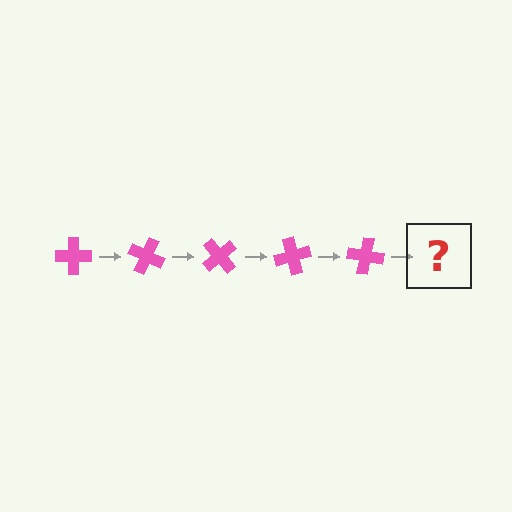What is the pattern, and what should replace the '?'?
The pattern is that the cross rotates 25 degrees each step. The '?' should be a pink cross rotated 125 degrees.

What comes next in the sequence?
The next element should be a pink cross rotated 125 degrees.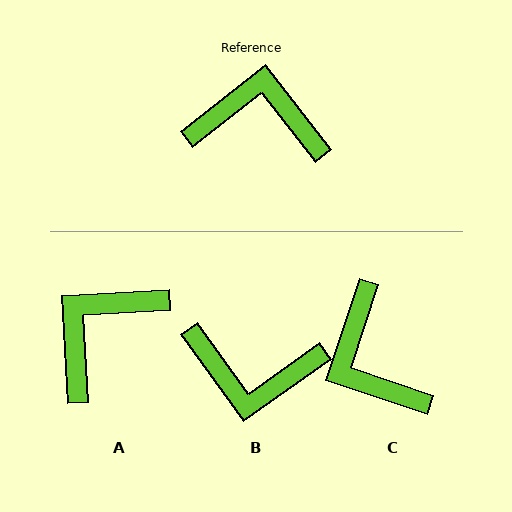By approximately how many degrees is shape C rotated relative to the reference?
Approximately 123 degrees counter-clockwise.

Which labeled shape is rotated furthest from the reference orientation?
B, about 177 degrees away.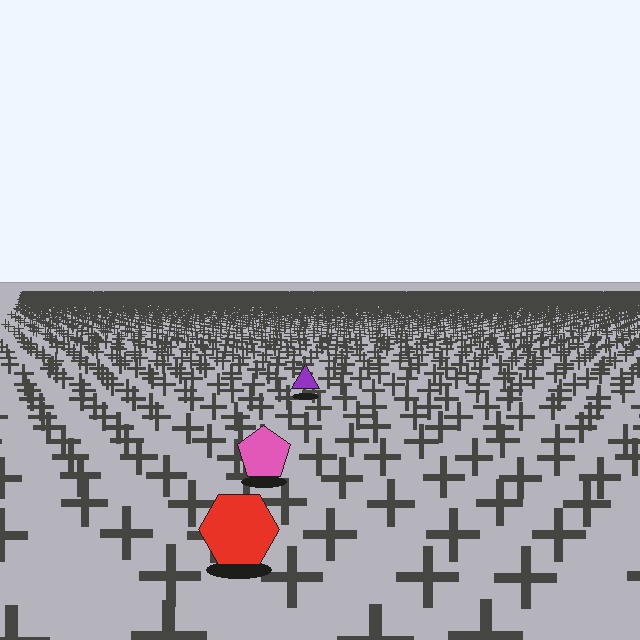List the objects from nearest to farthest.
From nearest to farthest: the red hexagon, the pink pentagon, the purple triangle.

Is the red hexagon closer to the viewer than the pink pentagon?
Yes. The red hexagon is closer — you can tell from the texture gradient: the ground texture is coarser near it.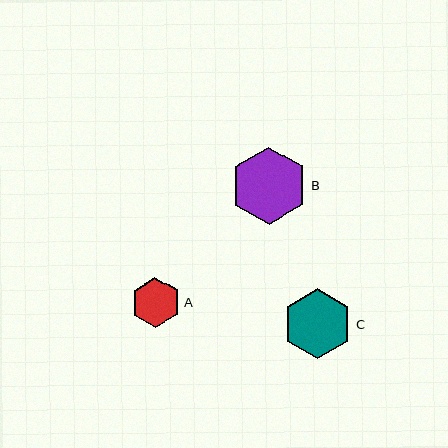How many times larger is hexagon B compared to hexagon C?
Hexagon B is approximately 1.1 times the size of hexagon C.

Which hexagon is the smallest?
Hexagon A is the smallest with a size of approximately 50 pixels.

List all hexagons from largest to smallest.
From largest to smallest: B, C, A.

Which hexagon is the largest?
Hexagon B is the largest with a size of approximately 77 pixels.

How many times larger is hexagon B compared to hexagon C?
Hexagon B is approximately 1.1 times the size of hexagon C.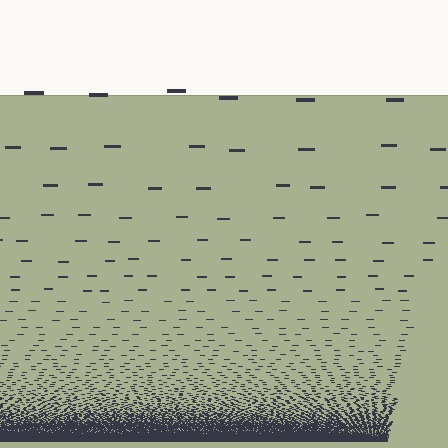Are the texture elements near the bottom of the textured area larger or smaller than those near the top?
Smaller. The gradient is inverted — elements near the bottom are smaller and denser.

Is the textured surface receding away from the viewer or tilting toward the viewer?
The surface appears to tilt toward the viewer. Texture elements get larger and sparser toward the top.